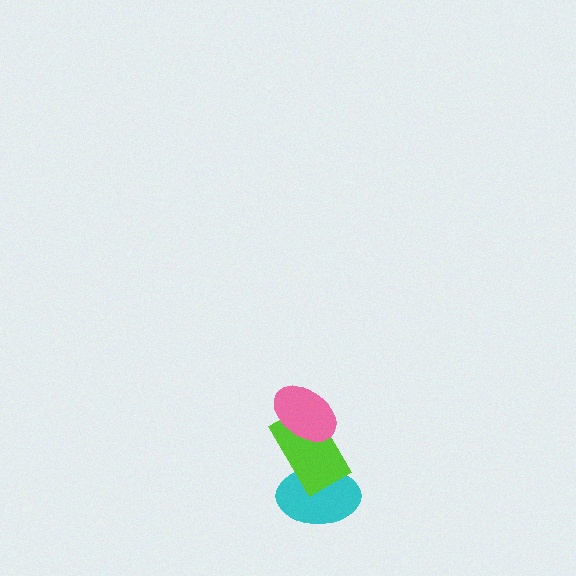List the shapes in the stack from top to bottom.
From top to bottom: the pink ellipse, the lime rectangle, the cyan ellipse.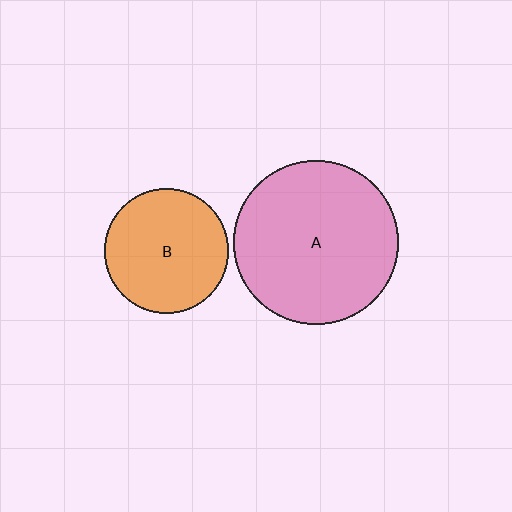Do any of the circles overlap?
No, none of the circles overlap.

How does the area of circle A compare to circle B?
Approximately 1.7 times.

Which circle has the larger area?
Circle A (pink).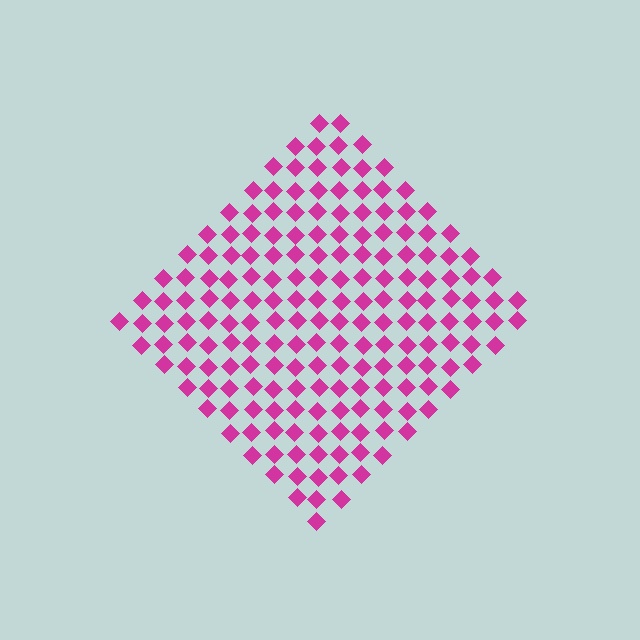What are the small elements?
The small elements are diamonds.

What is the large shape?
The large shape is a diamond.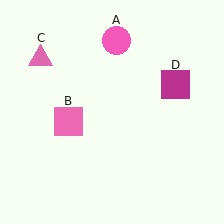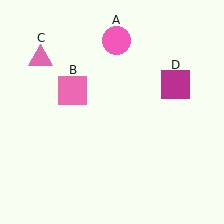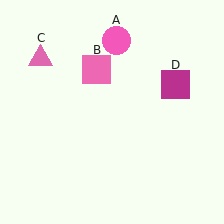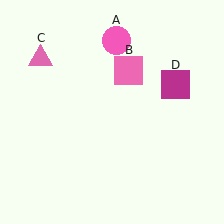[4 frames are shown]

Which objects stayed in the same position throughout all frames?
Pink circle (object A) and pink triangle (object C) and magenta square (object D) remained stationary.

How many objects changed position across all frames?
1 object changed position: pink square (object B).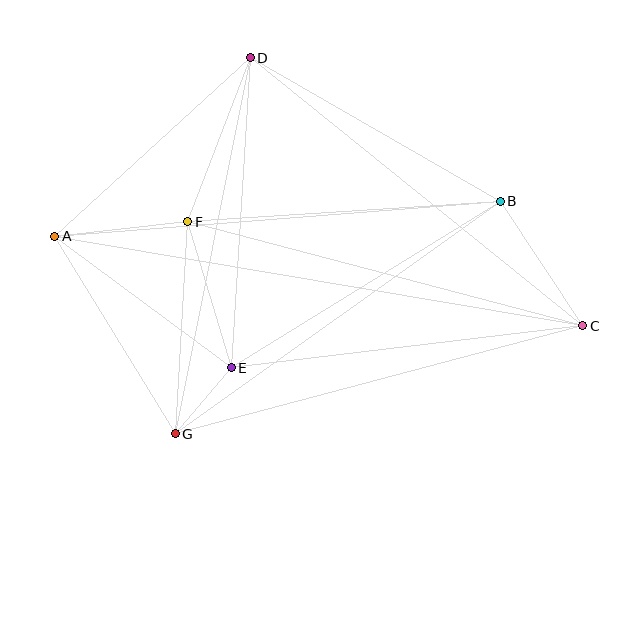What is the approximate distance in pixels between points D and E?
The distance between D and E is approximately 311 pixels.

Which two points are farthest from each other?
Points A and C are farthest from each other.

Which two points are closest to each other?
Points E and G are closest to each other.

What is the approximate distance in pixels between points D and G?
The distance between D and G is approximately 383 pixels.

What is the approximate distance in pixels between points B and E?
The distance between B and E is approximately 316 pixels.